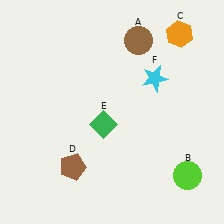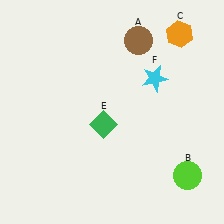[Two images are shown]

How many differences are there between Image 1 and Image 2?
There is 1 difference between the two images.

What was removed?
The brown pentagon (D) was removed in Image 2.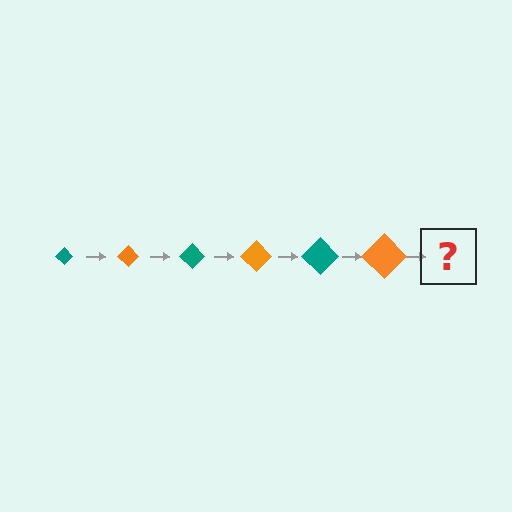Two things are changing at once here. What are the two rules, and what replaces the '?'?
The two rules are that the diamond grows larger each step and the color cycles through teal and orange. The '?' should be a teal diamond, larger than the previous one.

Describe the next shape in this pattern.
It should be a teal diamond, larger than the previous one.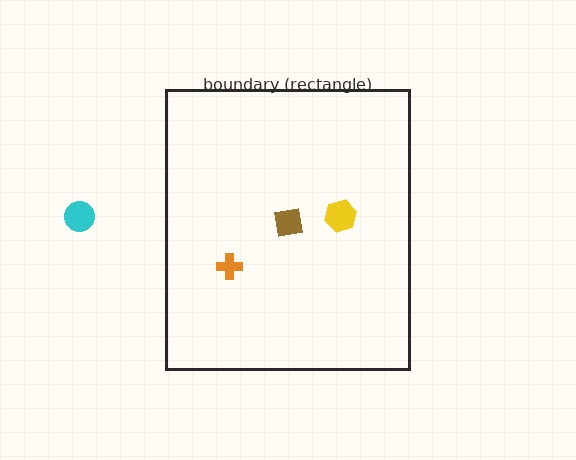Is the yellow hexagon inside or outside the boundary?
Inside.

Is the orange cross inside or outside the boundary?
Inside.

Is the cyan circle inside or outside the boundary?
Outside.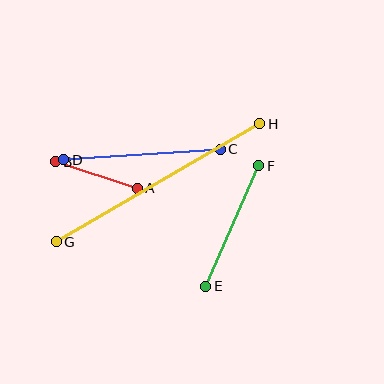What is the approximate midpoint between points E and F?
The midpoint is at approximately (232, 226) pixels.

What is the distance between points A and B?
The distance is approximately 86 pixels.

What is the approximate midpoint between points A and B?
The midpoint is at approximately (96, 175) pixels.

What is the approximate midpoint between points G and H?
The midpoint is at approximately (158, 183) pixels.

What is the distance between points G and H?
The distance is approximately 236 pixels.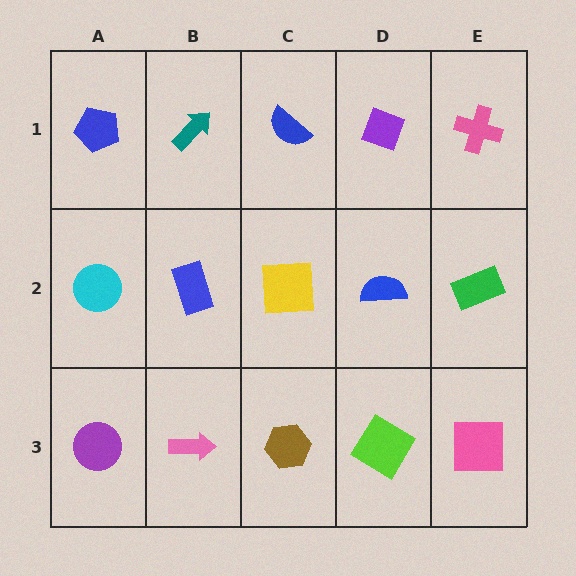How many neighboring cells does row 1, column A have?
2.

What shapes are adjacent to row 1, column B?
A blue rectangle (row 2, column B), a blue pentagon (row 1, column A), a blue semicircle (row 1, column C).